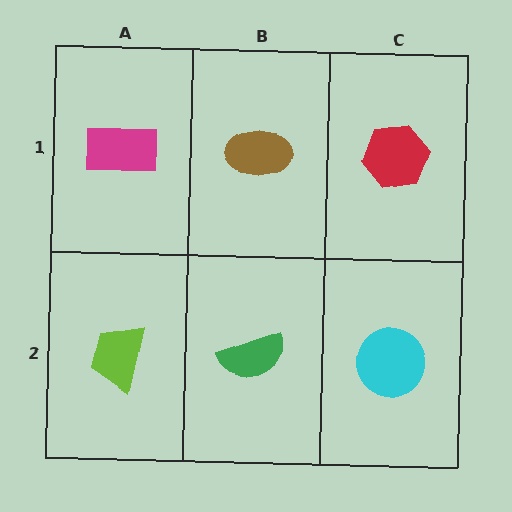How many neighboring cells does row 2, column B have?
3.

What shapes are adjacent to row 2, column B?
A brown ellipse (row 1, column B), a lime trapezoid (row 2, column A), a cyan circle (row 2, column C).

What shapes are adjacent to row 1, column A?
A lime trapezoid (row 2, column A), a brown ellipse (row 1, column B).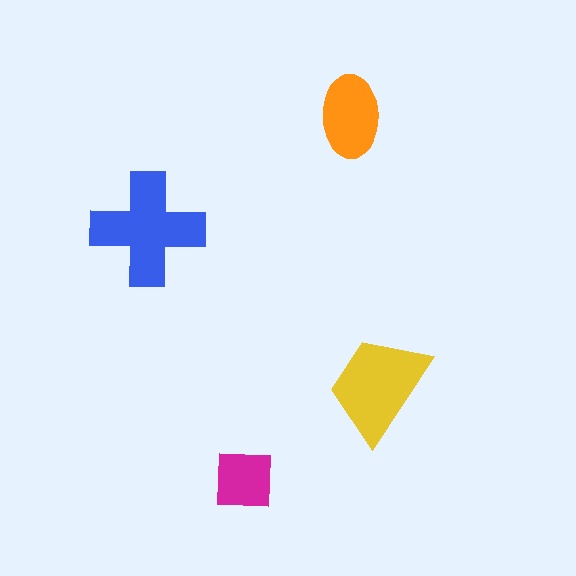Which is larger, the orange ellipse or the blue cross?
The blue cross.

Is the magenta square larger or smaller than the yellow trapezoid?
Smaller.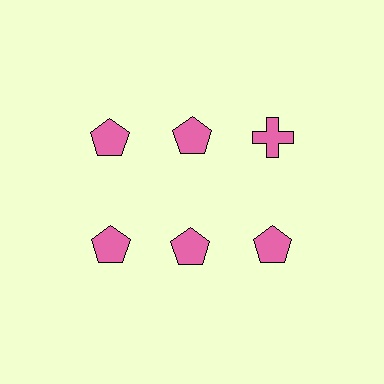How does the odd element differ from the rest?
It has a different shape: cross instead of pentagon.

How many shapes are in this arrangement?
There are 6 shapes arranged in a grid pattern.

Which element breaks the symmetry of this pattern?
The pink cross in the top row, center column breaks the symmetry. All other shapes are pink pentagons.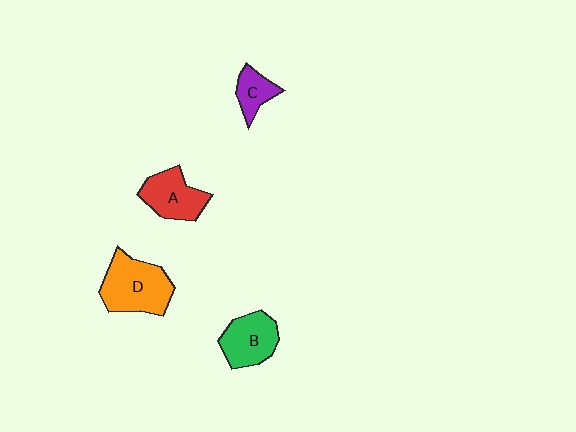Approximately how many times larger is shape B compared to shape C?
Approximately 1.8 times.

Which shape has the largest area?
Shape D (orange).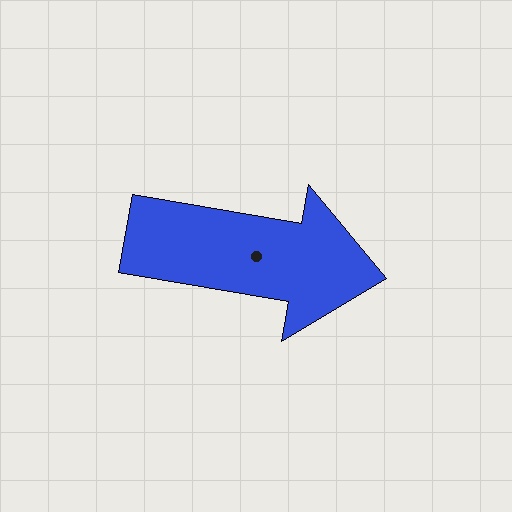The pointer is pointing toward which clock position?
Roughly 3 o'clock.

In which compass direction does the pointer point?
East.